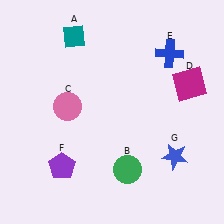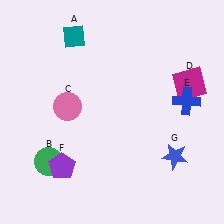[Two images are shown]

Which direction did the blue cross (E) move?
The blue cross (E) moved down.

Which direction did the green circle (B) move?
The green circle (B) moved left.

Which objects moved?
The objects that moved are: the green circle (B), the blue cross (E).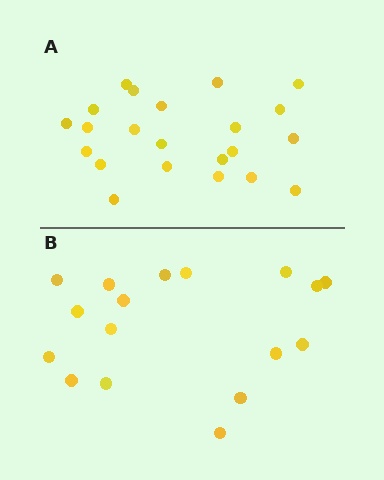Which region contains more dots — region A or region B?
Region A (the top region) has more dots.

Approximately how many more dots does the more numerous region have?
Region A has about 5 more dots than region B.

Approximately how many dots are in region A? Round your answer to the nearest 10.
About 20 dots. (The exact count is 22, which rounds to 20.)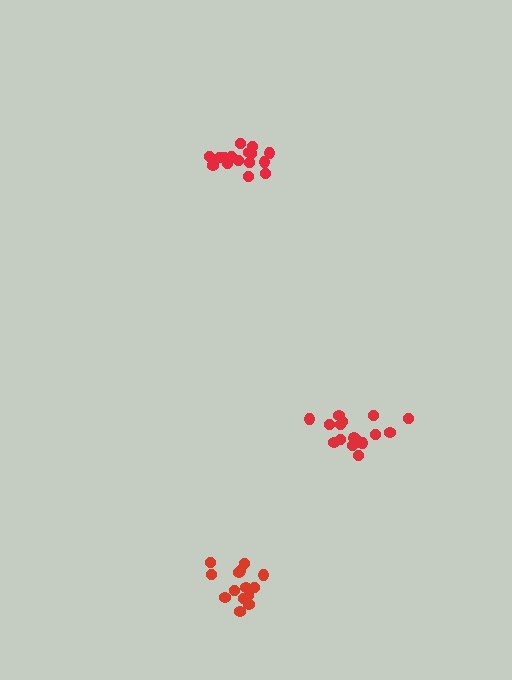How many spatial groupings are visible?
There are 3 spatial groupings.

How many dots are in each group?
Group 1: 14 dots, Group 2: 16 dots, Group 3: 17 dots (47 total).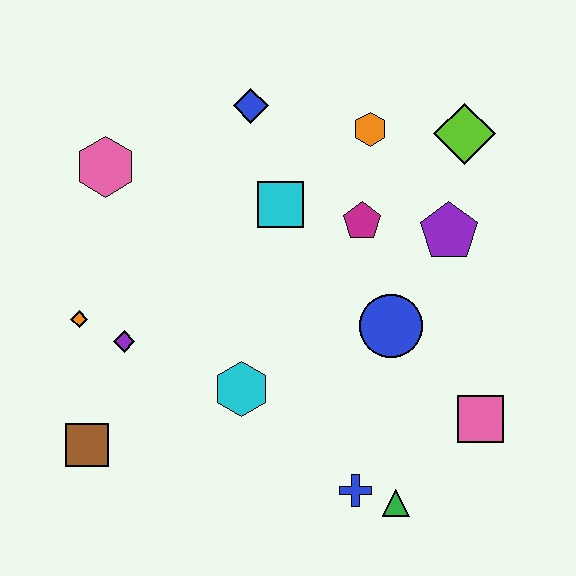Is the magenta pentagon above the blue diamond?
No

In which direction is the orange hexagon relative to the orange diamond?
The orange hexagon is to the right of the orange diamond.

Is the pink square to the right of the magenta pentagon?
Yes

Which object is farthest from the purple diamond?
The lime diamond is farthest from the purple diamond.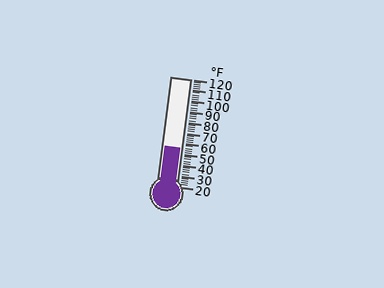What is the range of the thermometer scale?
The thermometer scale ranges from 20°F to 120°F.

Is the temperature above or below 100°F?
The temperature is below 100°F.